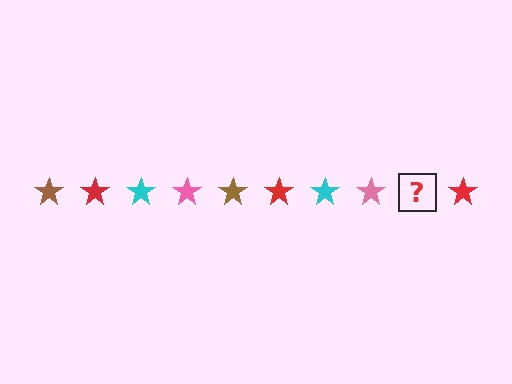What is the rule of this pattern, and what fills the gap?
The rule is that the pattern cycles through brown, red, cyan, pink stars. The gap should be filled with a brown star.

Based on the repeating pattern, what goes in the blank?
The blank should be a brown star.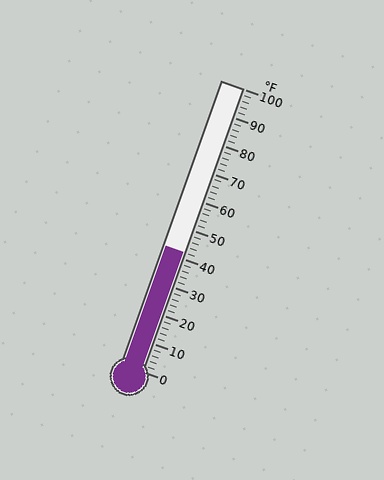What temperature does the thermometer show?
The thermometer shows approximately 42°F.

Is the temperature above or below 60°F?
The temperature is below 60°F.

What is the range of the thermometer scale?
The thermometer scale ranges from 0°F to 100°F.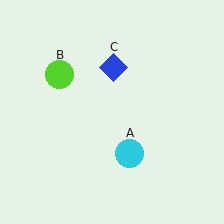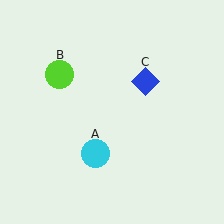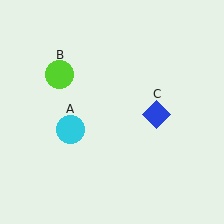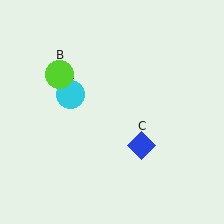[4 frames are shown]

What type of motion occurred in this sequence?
The cyan circle (object A), blue diamond (object C) rotated clockwise around the center of the scene.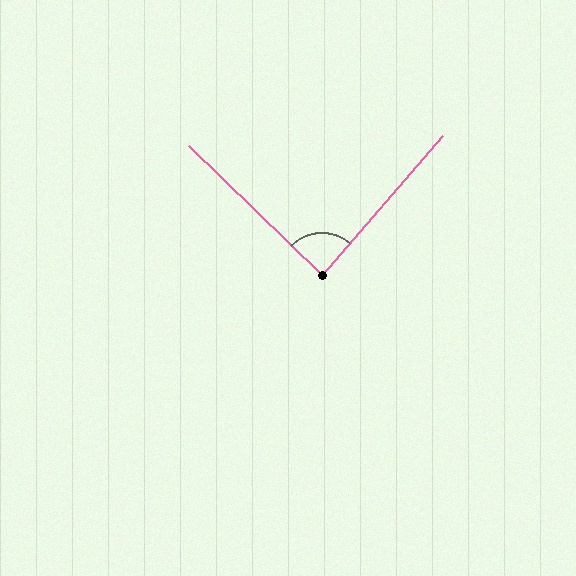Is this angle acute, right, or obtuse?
It is approximately a right angle.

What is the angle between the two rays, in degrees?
Approximately 87 degrees.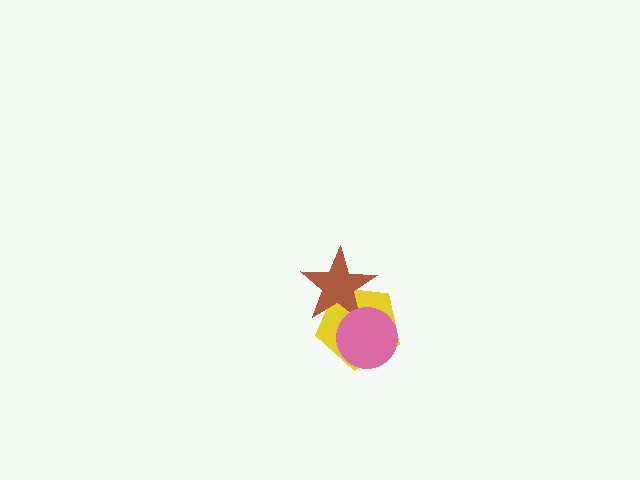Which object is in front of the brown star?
The pink circle is in front of the brown star.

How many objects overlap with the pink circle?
2 objects overlap with the pink circle.